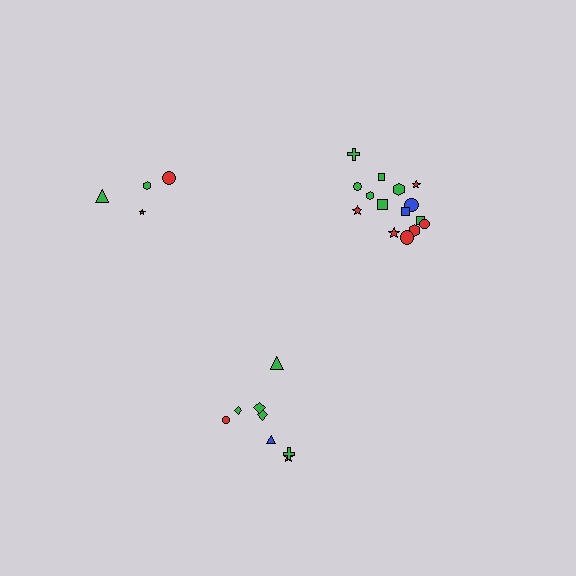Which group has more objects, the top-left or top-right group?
The top-right group.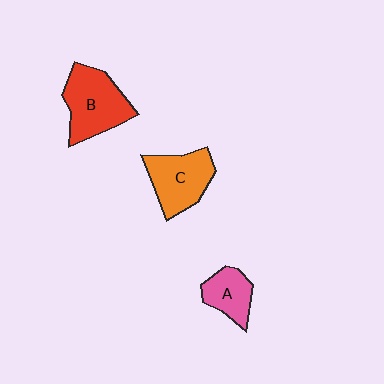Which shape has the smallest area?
Shape A (pink).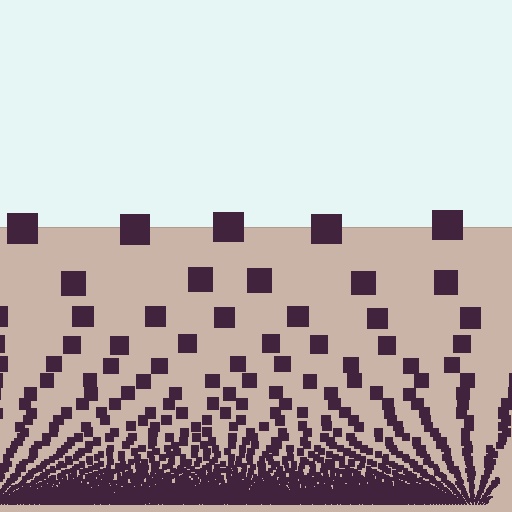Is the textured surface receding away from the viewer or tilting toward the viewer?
The surface appears to tilt toward the viewer. Texture elements get larger and sparser toward the top.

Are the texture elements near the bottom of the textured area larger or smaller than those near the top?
Smaller. The gradient is inverted — elements near the bottom are smaller and denser.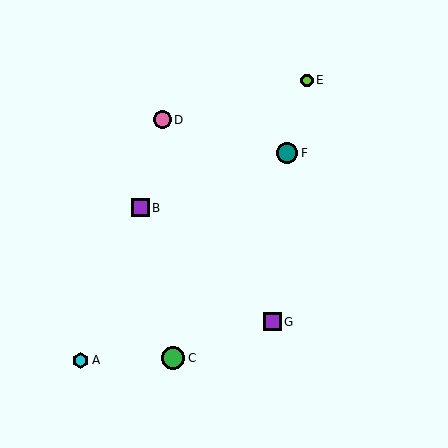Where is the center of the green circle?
The center of the green circle is at (173, 358).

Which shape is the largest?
The green circle (labeled C) is the largest.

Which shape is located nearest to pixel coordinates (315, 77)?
The lime circle (labeled E) at (307, 80) is nearest to that location.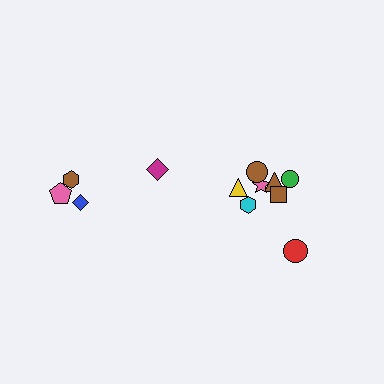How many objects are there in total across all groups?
There are 12 objects.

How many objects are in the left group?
There are 4 objects.